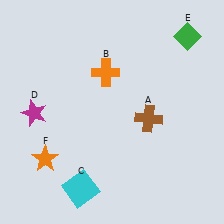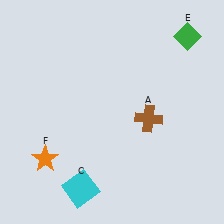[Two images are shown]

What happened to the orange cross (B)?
The orange cross (B) was removed in Image 2. It was in the top-left area of Image 1.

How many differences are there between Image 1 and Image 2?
There are 2 differences between the two images.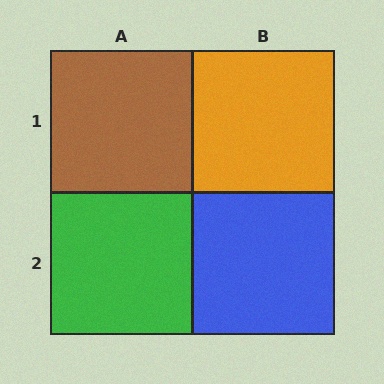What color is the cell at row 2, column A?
Green.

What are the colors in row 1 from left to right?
Brown, orange.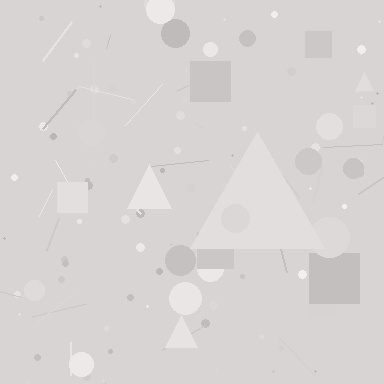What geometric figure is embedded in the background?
A triangle is embedded in the background.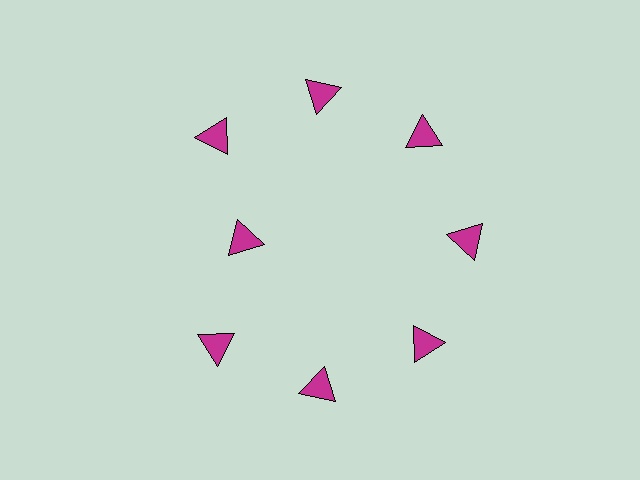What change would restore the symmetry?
The symmetry would be restored by moving it outward, back onto the ring so that all 8 triangles sit at equal angles and equal distance from the center.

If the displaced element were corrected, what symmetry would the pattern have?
It would have 8-fold rotational symmetry — the pattern would map onto itself every 45 degrees.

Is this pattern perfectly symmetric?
No. The 8 magenta triangles are arranged in a ring, but one element near the 9 o'clock position is pulled inward toward the center, breaking the 8-fold rotational symmetry.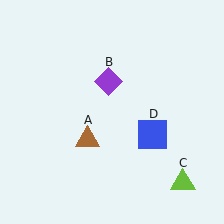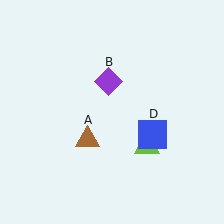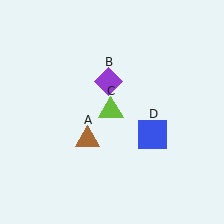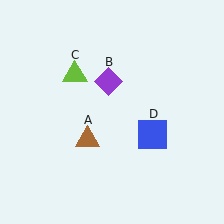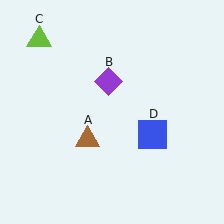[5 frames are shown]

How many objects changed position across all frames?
1 object changed position: lime triangle (object C).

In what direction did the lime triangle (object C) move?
The lime triangle (object C) moved up and to the left.